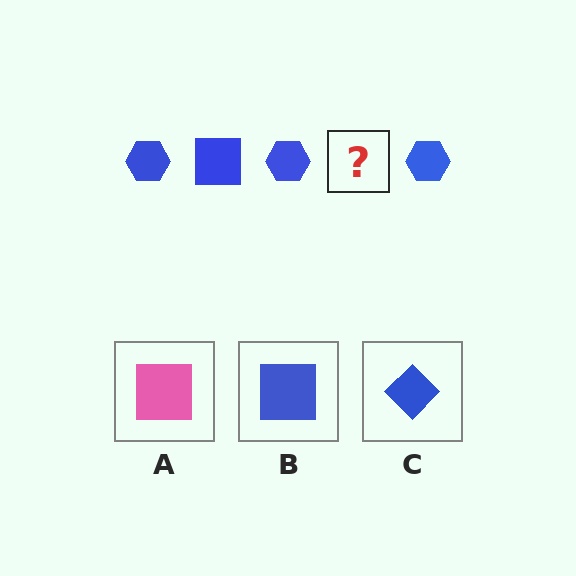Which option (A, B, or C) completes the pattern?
B.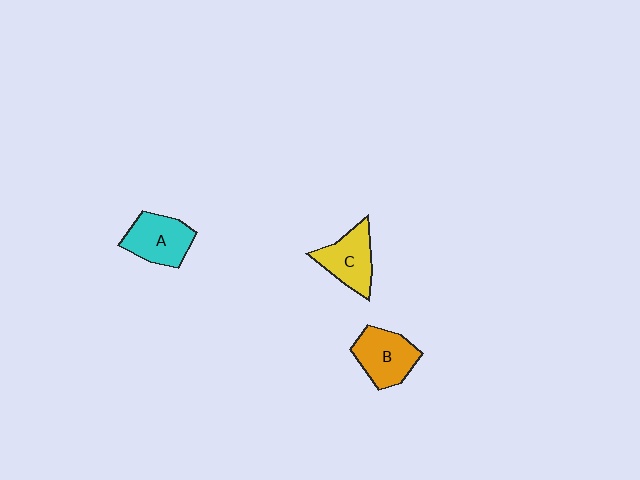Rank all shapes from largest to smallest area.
From largest to smallest: B (orange), A (cyan), C (yellow).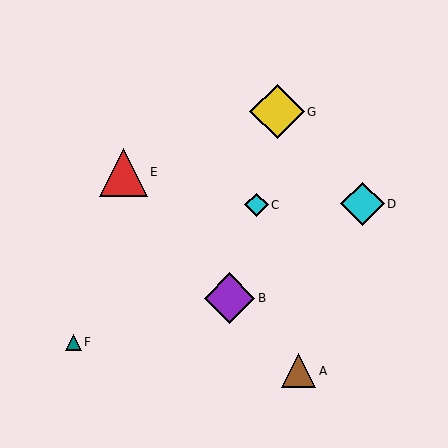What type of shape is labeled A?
Shape A is a brown triangle.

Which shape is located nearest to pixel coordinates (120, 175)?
The red triangle (labeled E) at (123, 172) is nearest to that location.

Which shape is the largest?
The yellow diamond (labeled G) is the largest.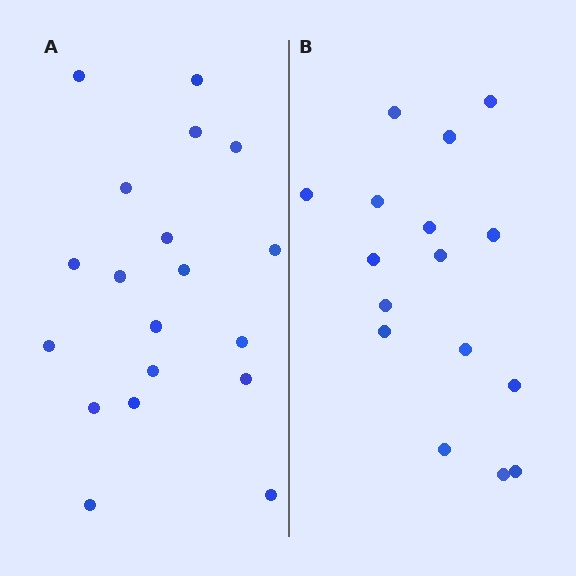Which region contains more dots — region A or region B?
Region A (the left region) has more dots.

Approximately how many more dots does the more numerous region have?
Region A has just a few more — roughly 2 or 3 more dots than region B.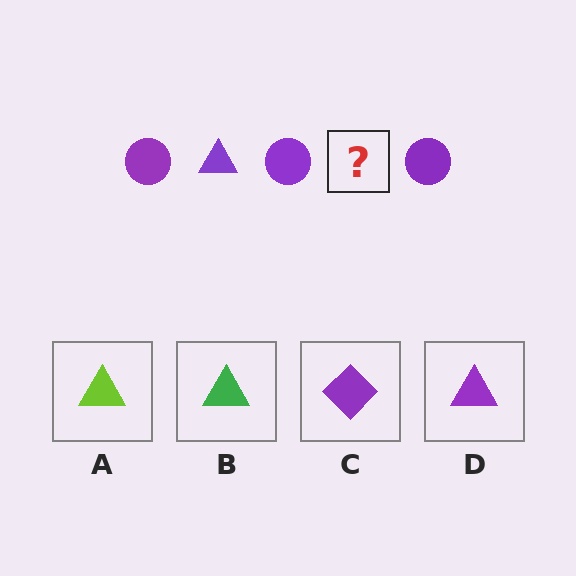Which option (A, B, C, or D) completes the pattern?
D.